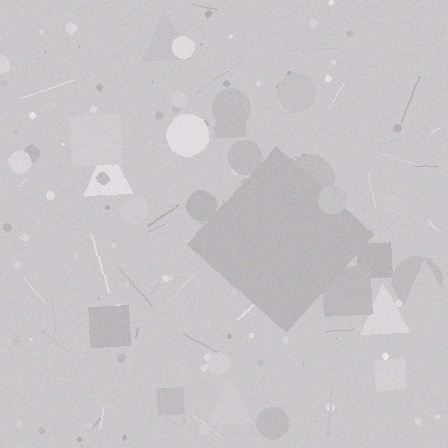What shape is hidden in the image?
A diamond is hidden in the image.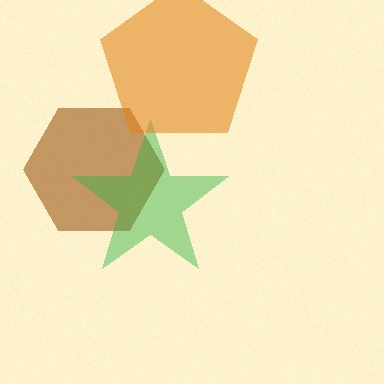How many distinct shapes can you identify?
There are 3 distinct shapes: a brown hexagon, a green star, an orange pentagon.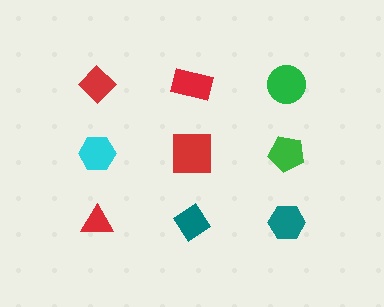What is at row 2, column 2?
A red square.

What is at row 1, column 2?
A red rectangle.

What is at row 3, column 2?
A teal diamond.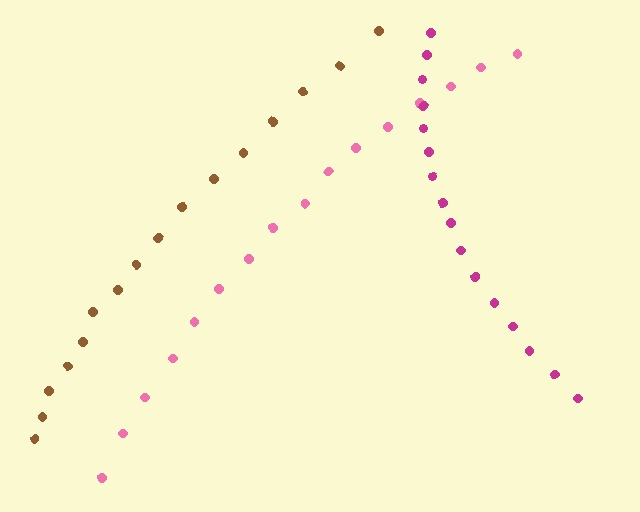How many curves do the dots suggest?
There are 3 distinct paths.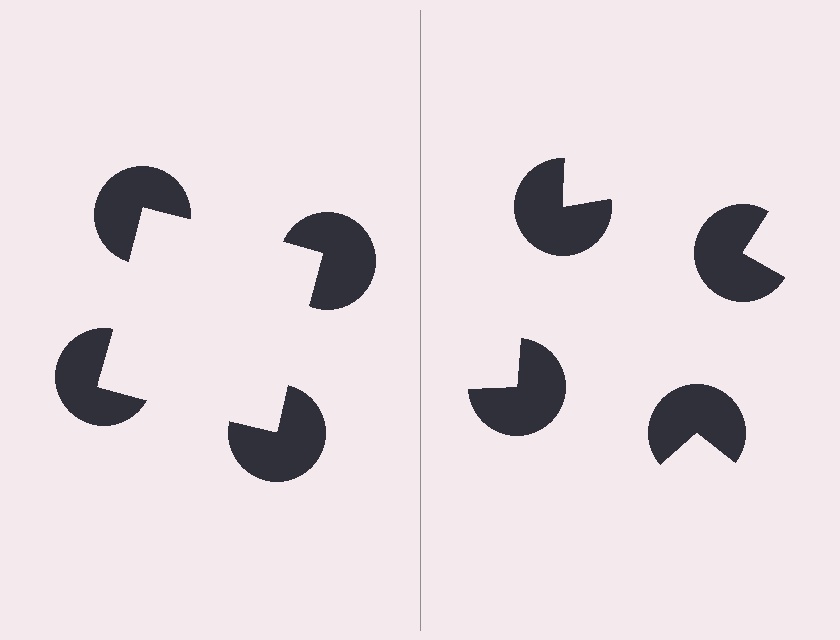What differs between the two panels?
The pac-man discs are positioned identically on both sides; only the wedge orientations differ. On the left they align to a square; on the right they are misaligned.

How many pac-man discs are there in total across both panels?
8 — 4 on each side.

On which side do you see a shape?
An illusory square appears on the left side. On the right side the wedge cuts are rotated, so no coherent shape forms.